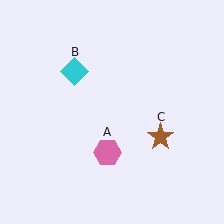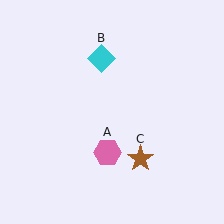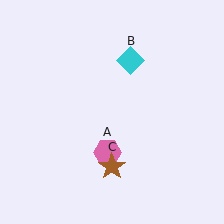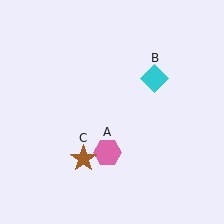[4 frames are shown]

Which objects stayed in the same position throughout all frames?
Pink hexagon (object A) remained stationary.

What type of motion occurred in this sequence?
The cyan diamond (object B), brown star (object C) rotated clockwise around the center of the scene.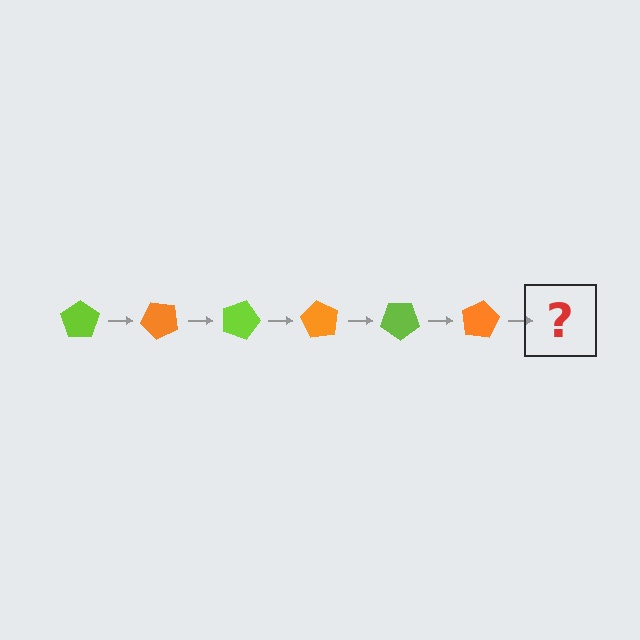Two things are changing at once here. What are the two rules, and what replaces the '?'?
The two rules are that it rotates 45 degrees each step and the color cycles through lime and orange. The '?' should be a lime pentagon, rotated 270 degrees from the start.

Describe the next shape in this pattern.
It should be a lime pentagon, rotated 270 degrees from the start.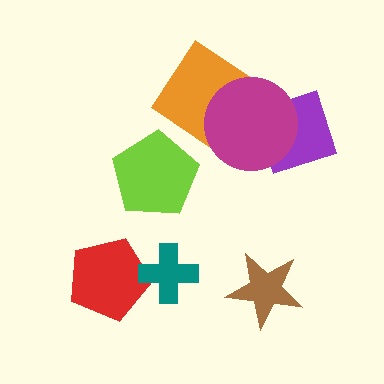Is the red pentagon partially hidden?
Yes, it is partially covered by another shape.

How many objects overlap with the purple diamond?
1 object overlaps with the purple diamond.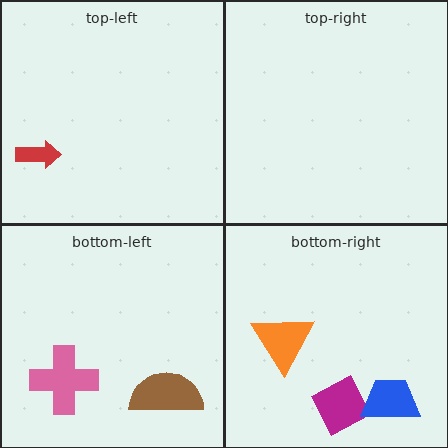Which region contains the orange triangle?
The bottom-right region.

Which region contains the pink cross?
The bottom-left region.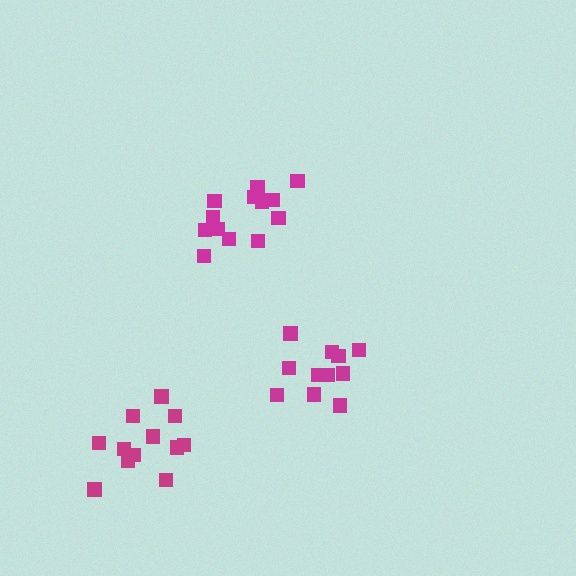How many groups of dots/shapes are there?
There are 3 groups.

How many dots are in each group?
Group 1: 13 dots, Group 2: 11 dots, Group 3: 12 dots (36 total).